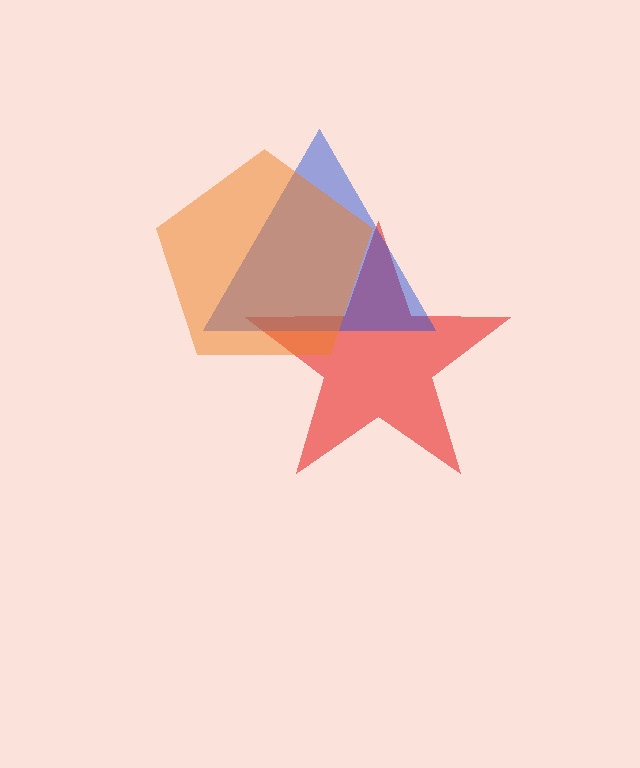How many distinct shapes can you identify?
There are 3 distinct shapes: a red star, a blue triangle, an orange pentagon.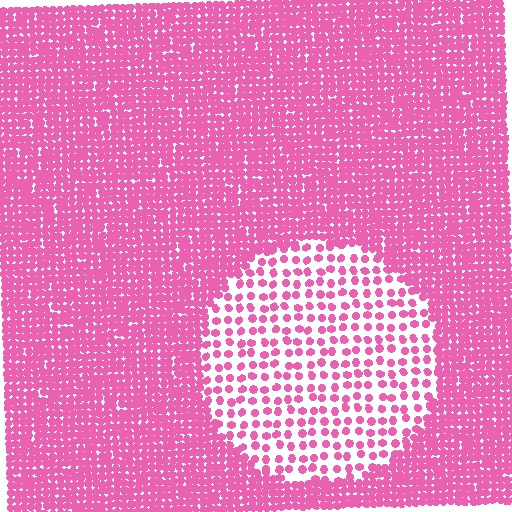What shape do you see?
I see a circle.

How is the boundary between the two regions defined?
The boundary is defined by a change in element density (approximately 2.7x ratio). All elements are the same color, size, and shape.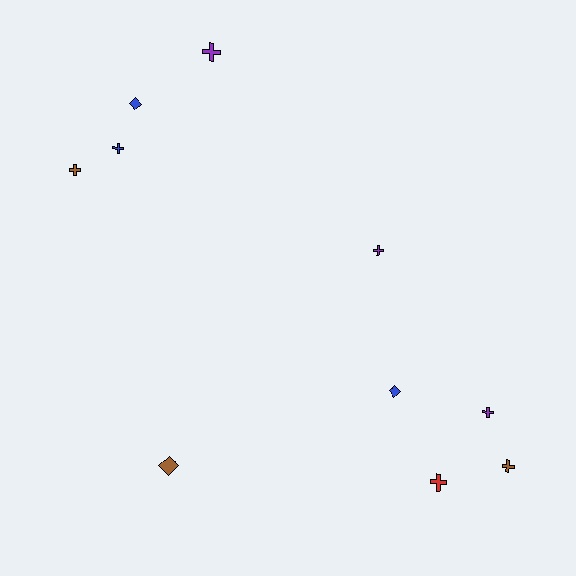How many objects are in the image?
There are 10 objects.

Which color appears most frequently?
Blue, with 3 objects.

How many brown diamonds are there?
There is 1 brown diamond.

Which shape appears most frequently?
Cross, with 7 objects.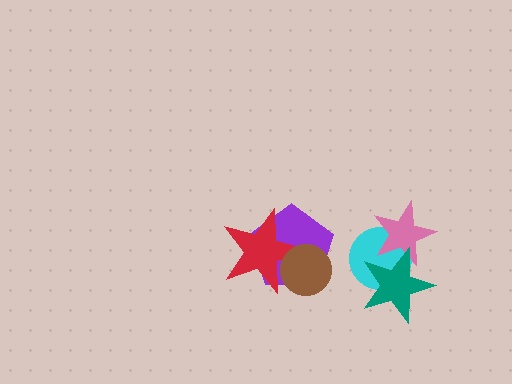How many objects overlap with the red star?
2 objects overlap with the red star.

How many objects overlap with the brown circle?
2 objects overlap with the brown circle.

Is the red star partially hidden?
Yes, it is partially covered by another shape.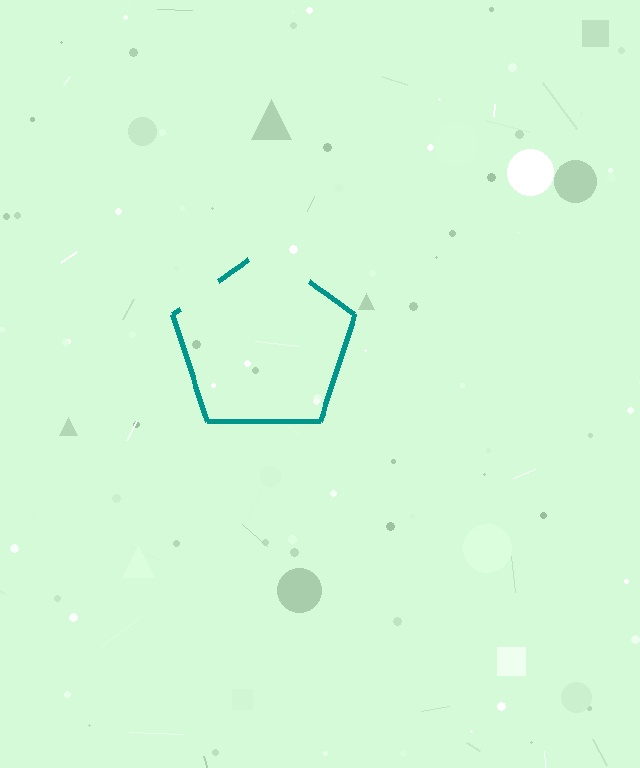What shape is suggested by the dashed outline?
The dashed outline suggests a pentagon.